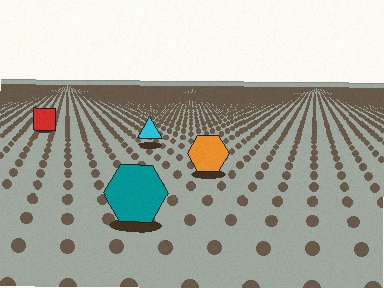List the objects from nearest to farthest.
From nearest to farthest: the teal hexagon, the orange hexagon, the cyan triangle, the red square.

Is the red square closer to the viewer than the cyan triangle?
No. The cyan triangle is closer — you can tell from the texture gradient: the ground texture is coarser near it.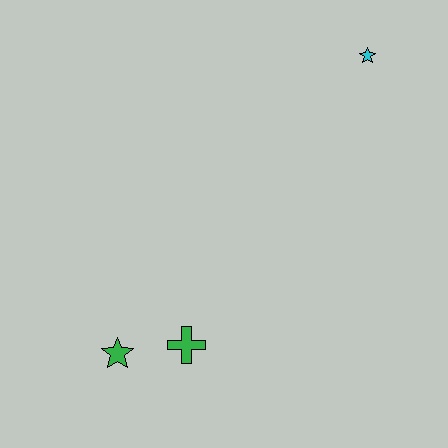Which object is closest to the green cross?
The green star is closest to the green cross.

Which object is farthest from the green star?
The cyan star is farthest from the green star.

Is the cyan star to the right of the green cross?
Yes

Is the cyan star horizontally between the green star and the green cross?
No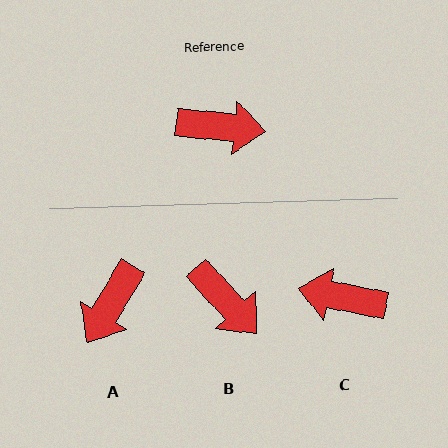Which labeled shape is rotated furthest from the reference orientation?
C, about 174 degrees away.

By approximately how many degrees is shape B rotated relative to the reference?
Approximately 41 degrees clockwise.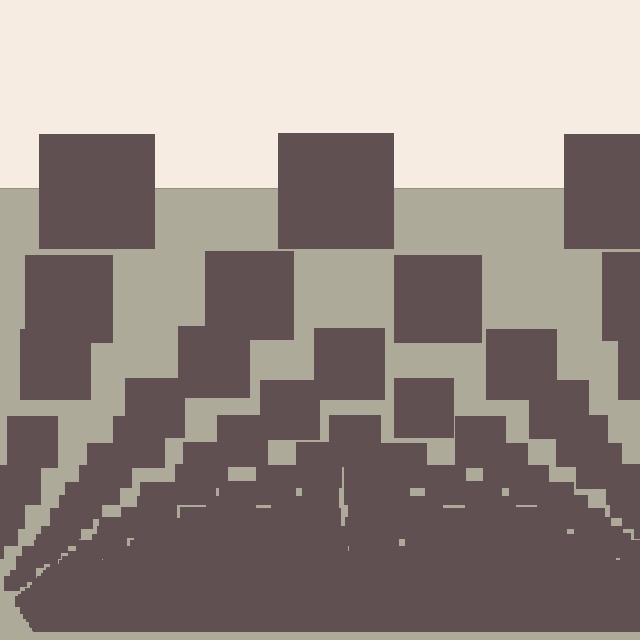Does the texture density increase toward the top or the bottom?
Density increases toward the bottom.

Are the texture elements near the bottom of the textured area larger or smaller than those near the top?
Smaller. The gradient is inverted — elements near the bottom are smaller and denser.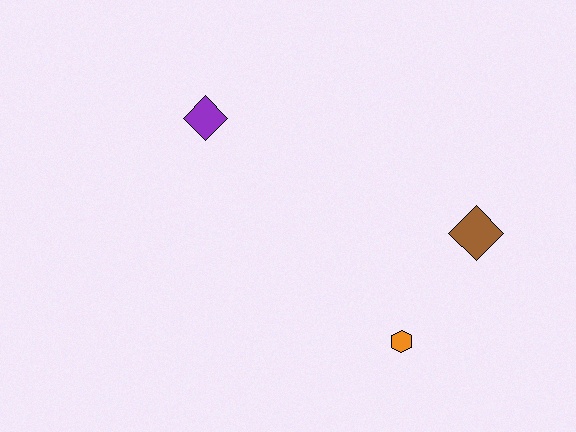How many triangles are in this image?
There are no triangles.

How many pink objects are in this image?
There are no pink objects.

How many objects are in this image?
There are 3 objects.